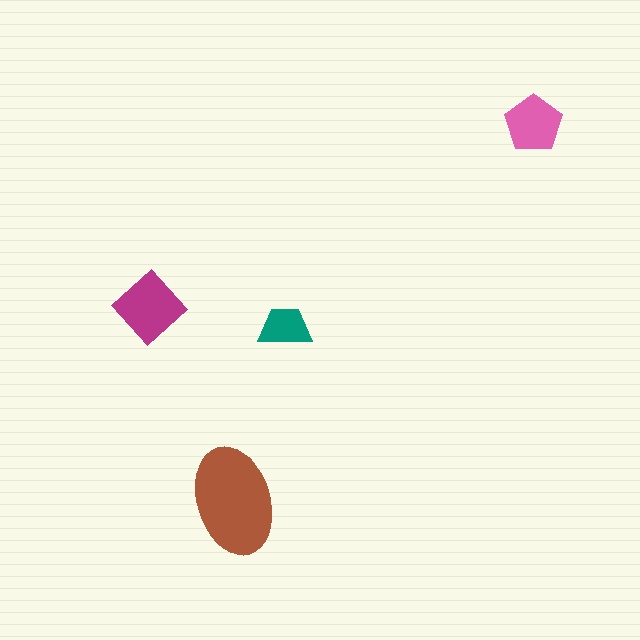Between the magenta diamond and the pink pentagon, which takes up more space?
The magenta diamond.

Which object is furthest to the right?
The pink pentagon is rightmost.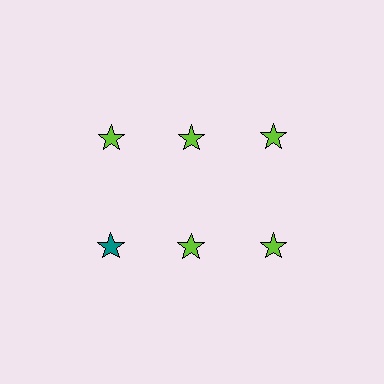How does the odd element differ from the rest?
It has a different color: teal instead of lime.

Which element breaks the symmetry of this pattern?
The teal star in the second row, leftmost column breaks the symmetry. All other shapes are lime stars.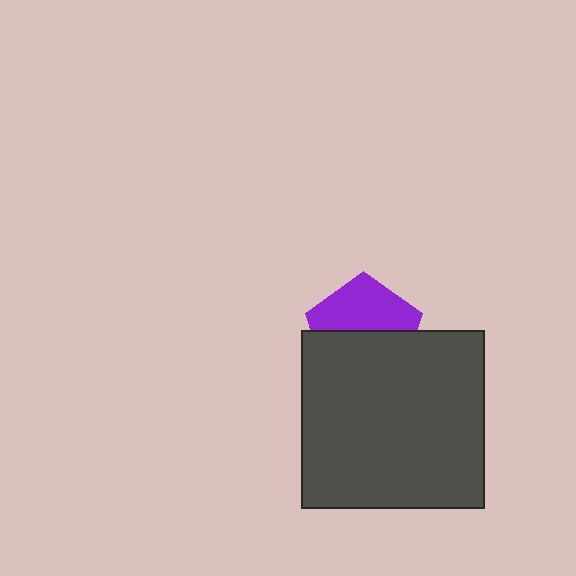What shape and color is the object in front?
The object in front is a dark gray rectangle.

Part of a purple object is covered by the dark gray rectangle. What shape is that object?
It is a pentagon.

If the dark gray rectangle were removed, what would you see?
You would see the complete purple pentagon.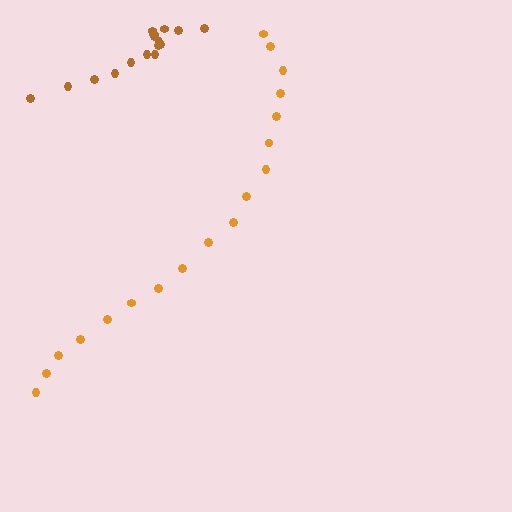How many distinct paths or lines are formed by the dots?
There are 2 distinct paths.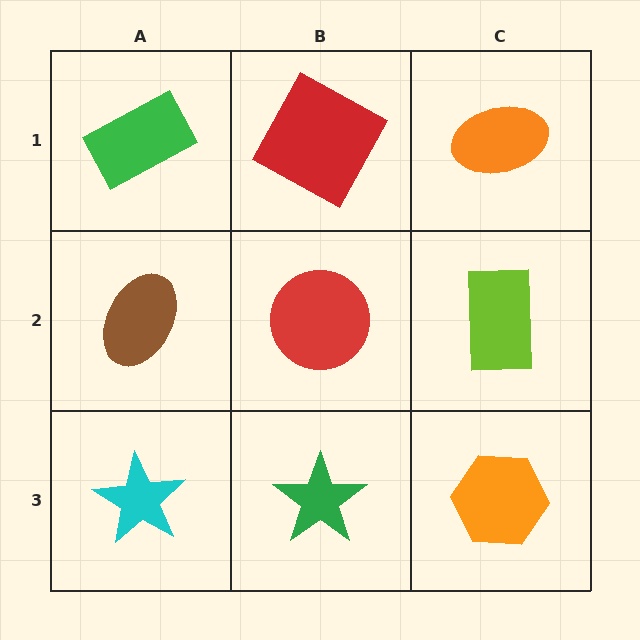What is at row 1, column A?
A green rectangle.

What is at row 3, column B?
A green star.